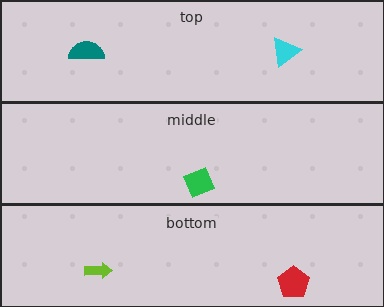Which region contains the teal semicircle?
The top region.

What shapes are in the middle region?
The green diamond.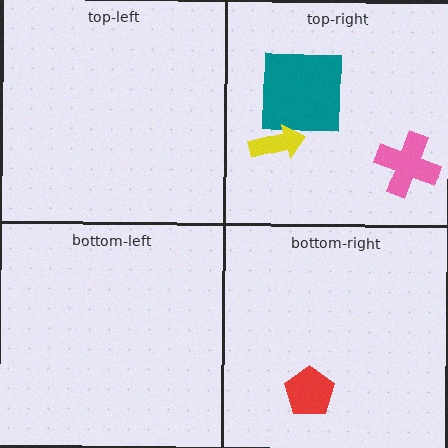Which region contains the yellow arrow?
The top-right region.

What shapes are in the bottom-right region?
The red pentagon.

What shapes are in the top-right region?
The teal square, the pink cross, the yellow arrow.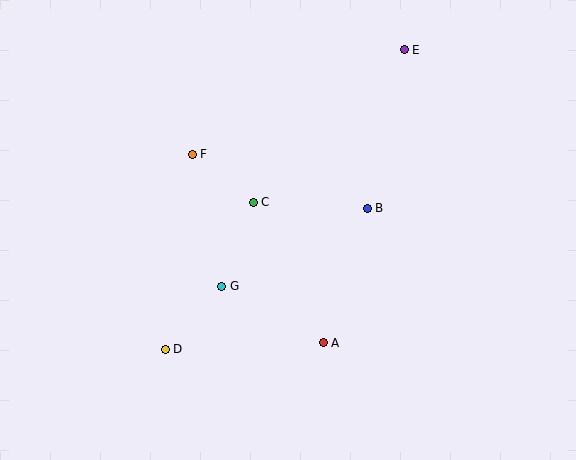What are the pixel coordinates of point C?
Point C is at (253, 202).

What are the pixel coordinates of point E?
Point E is at (404, 50).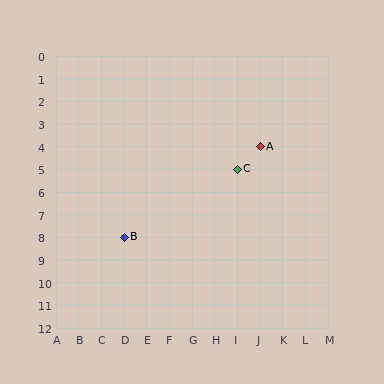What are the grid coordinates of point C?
Point C is at grid coordinates (I, 5).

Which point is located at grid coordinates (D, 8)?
Point B is at (D, 8).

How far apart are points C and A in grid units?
Points C and A are 1 column and 1 row apart (about 1.4 grid units diagonally).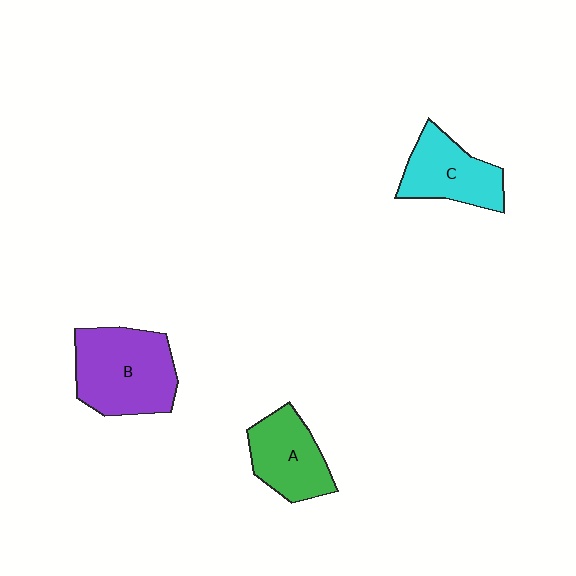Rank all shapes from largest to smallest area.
From largest to smallest: B (purple), C (cyan), A (green).